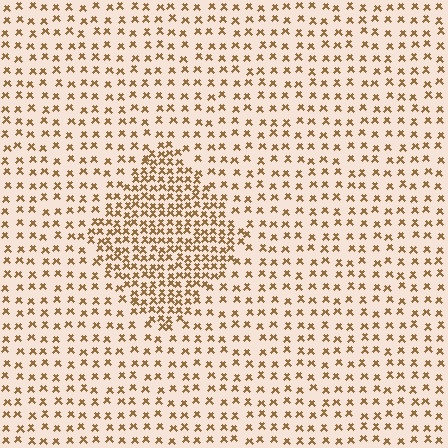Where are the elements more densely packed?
The elements are more densely packed inside the diamond boundary.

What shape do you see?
I see a diamond.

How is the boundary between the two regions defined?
The boundary is defined by a change in element density (approximately 2.1x ratio). All elements are the same color, size, and shape.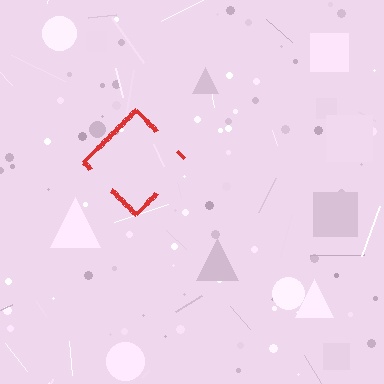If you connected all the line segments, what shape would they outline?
They would outline a diamond.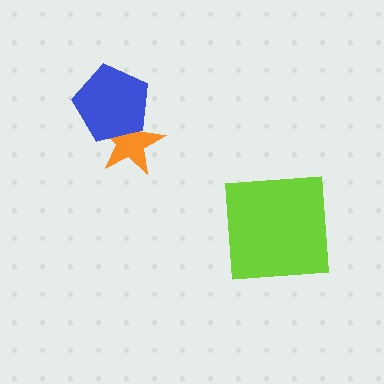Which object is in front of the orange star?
The blue pentagon is in front of the orange star.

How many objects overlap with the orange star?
1 object overlaps with the orange star.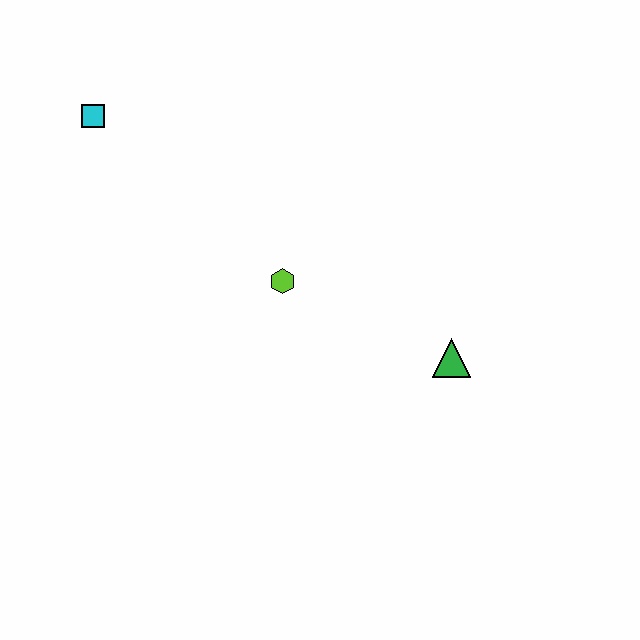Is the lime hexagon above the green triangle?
Yes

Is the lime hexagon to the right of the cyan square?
Yes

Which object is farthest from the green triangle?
The cyan square is farthest from the green triangle.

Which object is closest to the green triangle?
The lime hexagon is closest to the green triangle.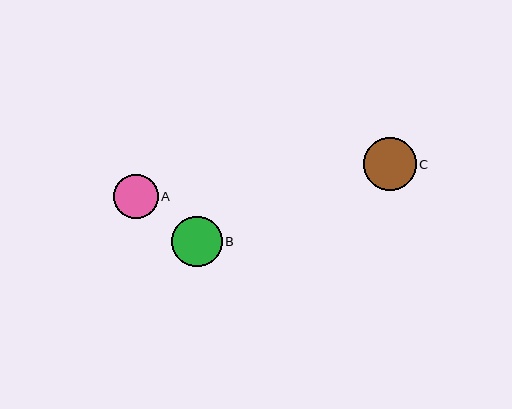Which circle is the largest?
Circle C is the largest with a size of approximately 53 pixels.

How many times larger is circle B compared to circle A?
Circle B is approximately 1.1 times the size of circle A.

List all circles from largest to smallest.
From largest to smallest: C, B, A.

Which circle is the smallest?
Circle A is the smallest with a size of approximately 45 pixels.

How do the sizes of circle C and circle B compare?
Circle C and circle B are approximately the same size.